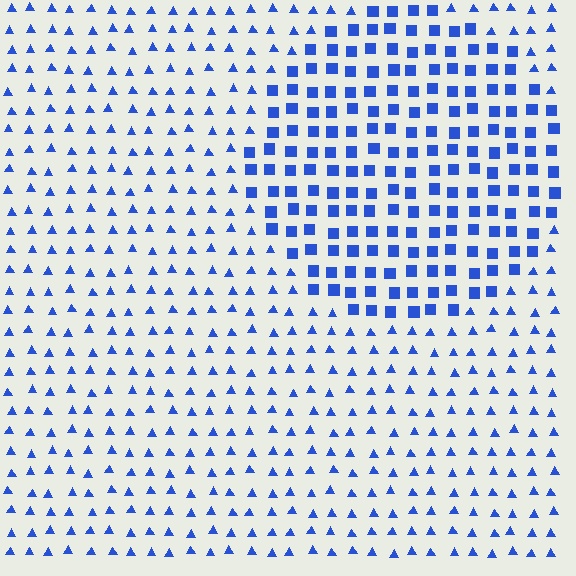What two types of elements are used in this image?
The image uses squares inside the circle region and triangles outside it.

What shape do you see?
I see a circle.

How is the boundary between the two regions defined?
The boundary is defined by a change in element shape: squares inside vs. triangles outside. All elements share the same color and spacing.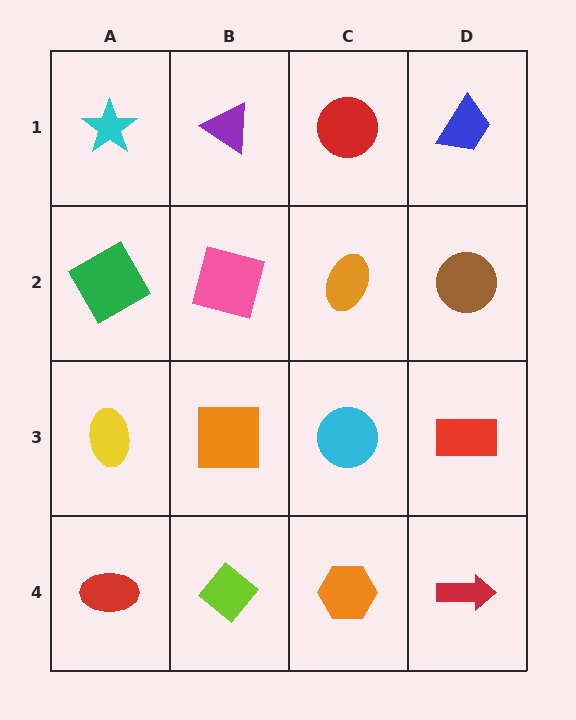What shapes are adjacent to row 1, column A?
A green square (row 2, column A), a purple triangle (row 1, column B).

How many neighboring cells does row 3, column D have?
3.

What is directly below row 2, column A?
A yellow ellipse.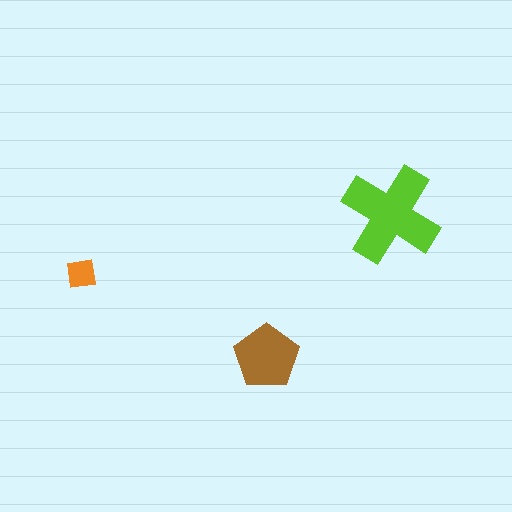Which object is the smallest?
The orange square.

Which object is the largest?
The lime cross.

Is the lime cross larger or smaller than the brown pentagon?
Larger.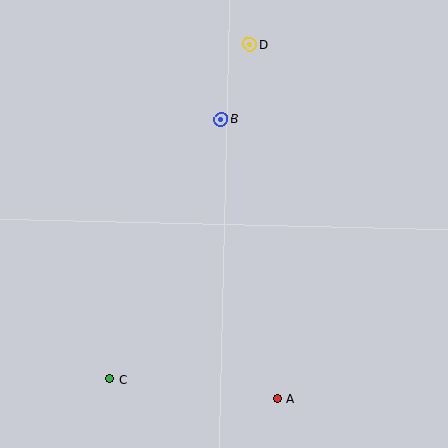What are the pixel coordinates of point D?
Point D is at (250, 44).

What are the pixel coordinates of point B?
Point B is at (221, 119).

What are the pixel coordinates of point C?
Point C is at (110, 379).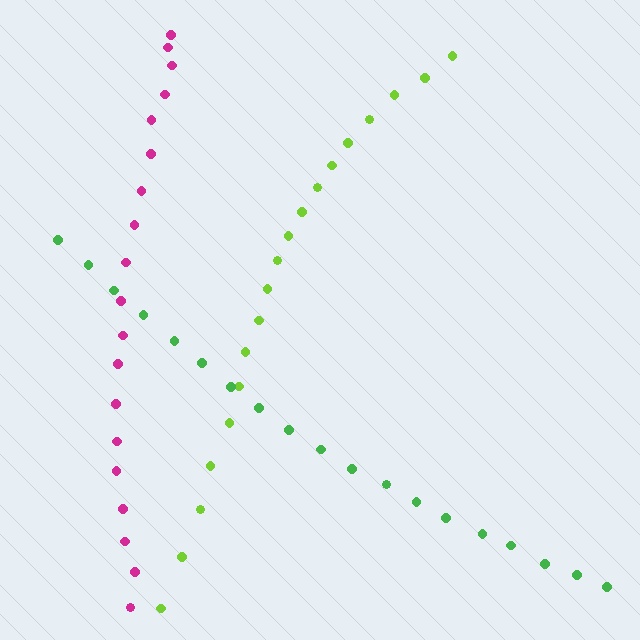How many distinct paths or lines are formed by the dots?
There are 3 distinct paths.